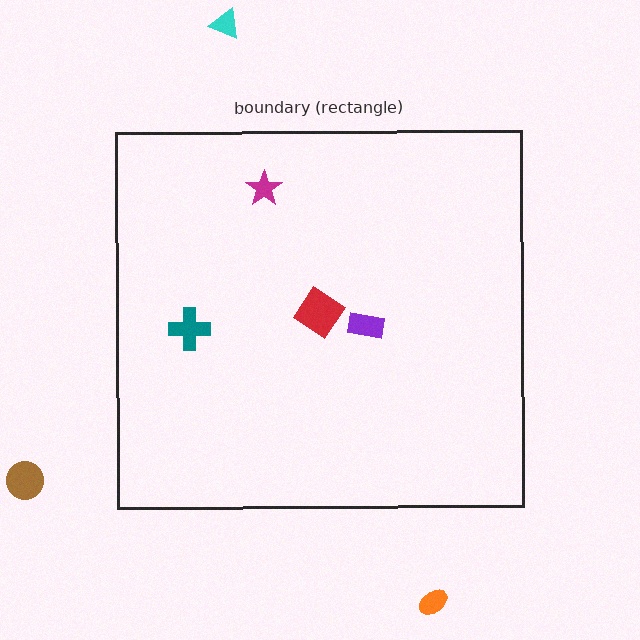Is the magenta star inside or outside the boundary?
Inside.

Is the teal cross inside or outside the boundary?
Inside.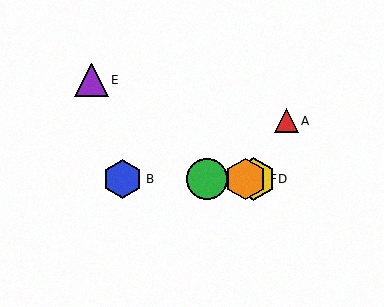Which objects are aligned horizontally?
Objects B, C, D, F are aligned horizontally.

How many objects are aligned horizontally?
4 objects (B, C, D, F) are aligned horizontally.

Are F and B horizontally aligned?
Yes, both are at y≈179.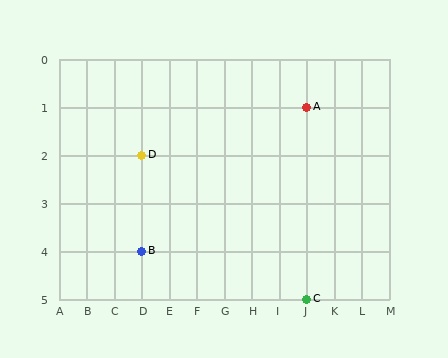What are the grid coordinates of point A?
Point A is at grid coordinates (J, 1).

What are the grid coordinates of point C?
Point C is at grid coordinates (J, 5).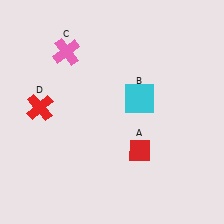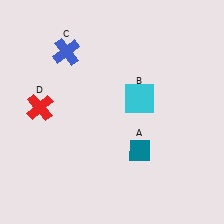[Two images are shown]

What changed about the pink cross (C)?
In Image 1, C is pink. In Image 2, it changed to blue.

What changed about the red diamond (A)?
In Image 1, A is red. In Image 2, it changed to teal.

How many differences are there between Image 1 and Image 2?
There are 2 differences between the two images.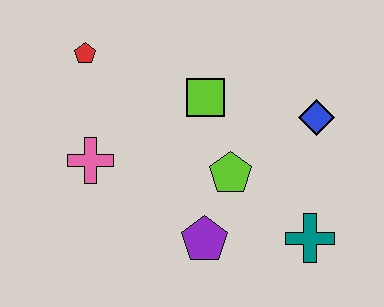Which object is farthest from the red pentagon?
The teal cross is farthest from the red pentagon.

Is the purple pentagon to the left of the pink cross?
No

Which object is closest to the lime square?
The lime pentagon is closest to the lime square.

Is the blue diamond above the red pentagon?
No